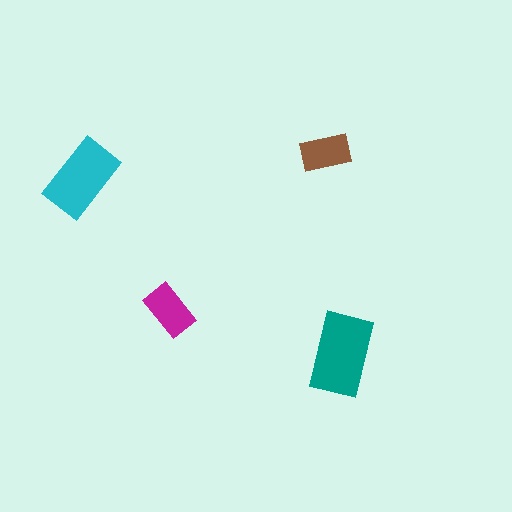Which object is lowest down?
The teal rectangle is bottommost.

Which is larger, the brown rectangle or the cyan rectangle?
The cyan one.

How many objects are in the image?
There are 4 objects in the image.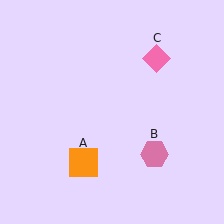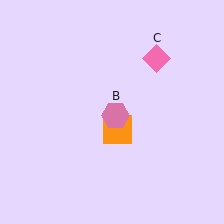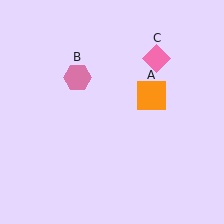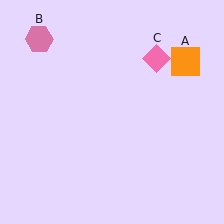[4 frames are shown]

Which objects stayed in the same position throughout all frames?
Pink diamond (object C) remained stationary.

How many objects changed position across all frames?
2 objects changed position: orange square (object A), pink hexagon (object B).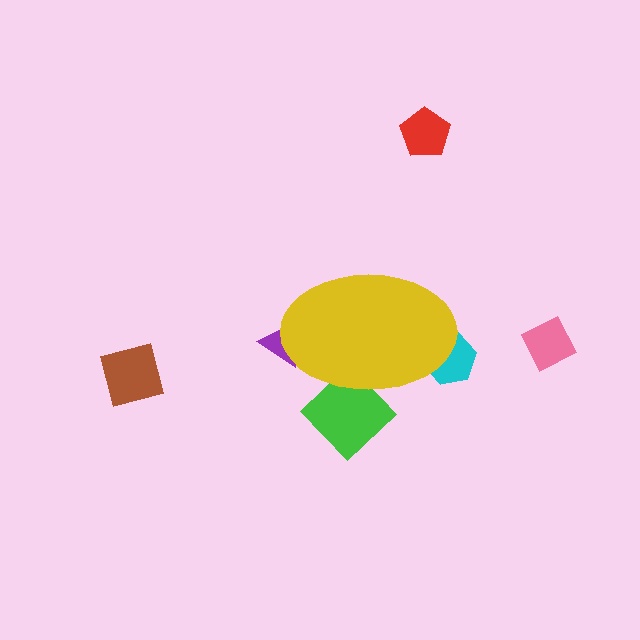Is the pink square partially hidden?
No, the pink square is fully visible.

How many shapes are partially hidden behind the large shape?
3 shapes are partially hidden.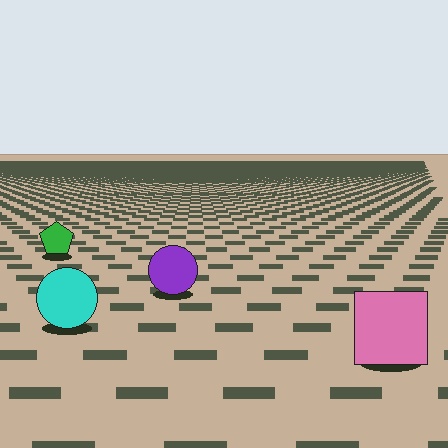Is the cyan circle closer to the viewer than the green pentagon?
Yes. The cyan circle is closer — you can tell from the texture gradient: the ground texture is coarser near it.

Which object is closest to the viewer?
The pink square is closest. The texture marks near it are larger and more spread out.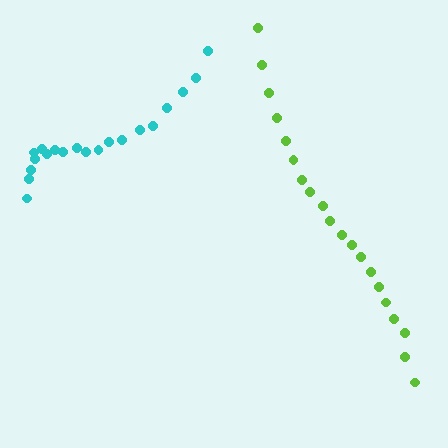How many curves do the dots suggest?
There are 2 distinct paths.